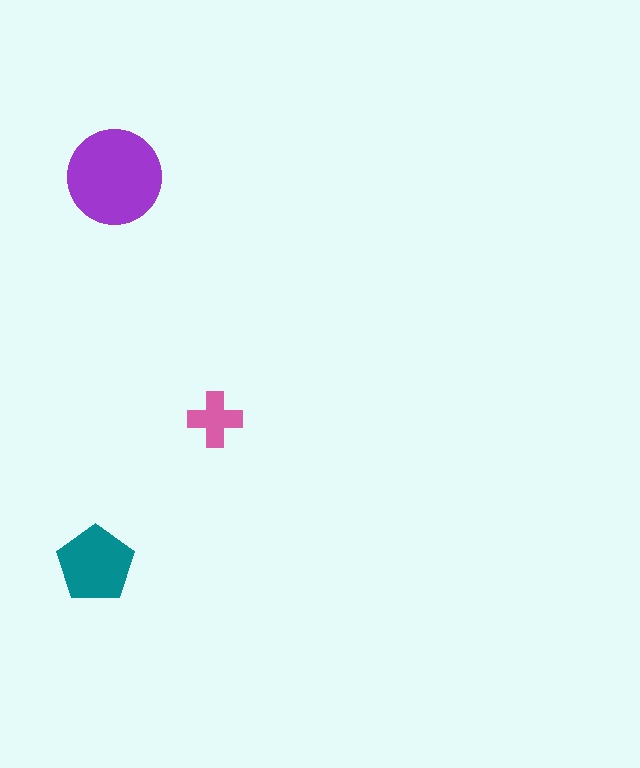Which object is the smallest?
The pink cross.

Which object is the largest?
The purple circle.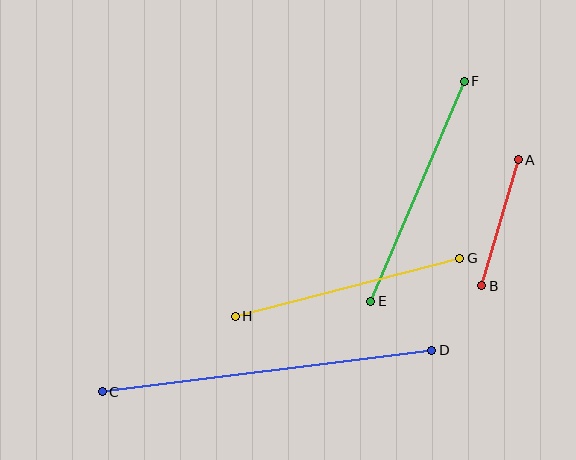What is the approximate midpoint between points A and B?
The midpoint is at approximately (500, 223) pixels.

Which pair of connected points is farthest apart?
Points C and D are farthest apart.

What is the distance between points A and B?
The distance is approximately 131 pixels.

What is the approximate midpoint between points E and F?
The midpoint is at approximately (417, 191) pixels.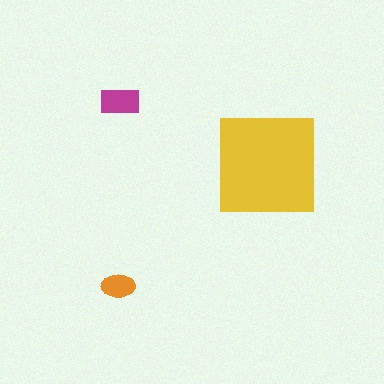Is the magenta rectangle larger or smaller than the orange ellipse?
Larger.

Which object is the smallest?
The orange ellipse.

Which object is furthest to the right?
The yellow square is rightmost.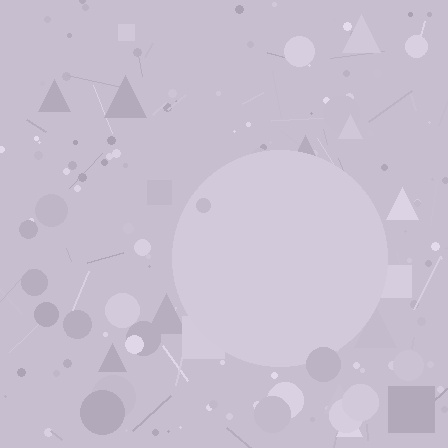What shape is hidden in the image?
A circle is hidden in the image.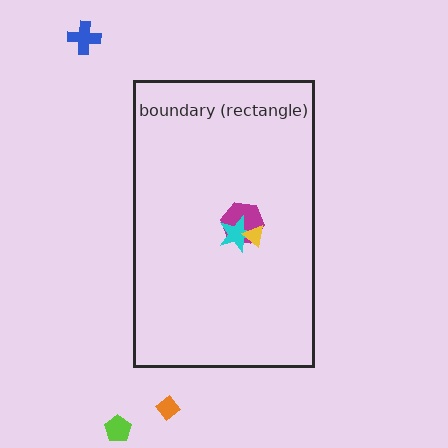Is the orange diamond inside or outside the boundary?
Outside.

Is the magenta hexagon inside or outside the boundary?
Inside.